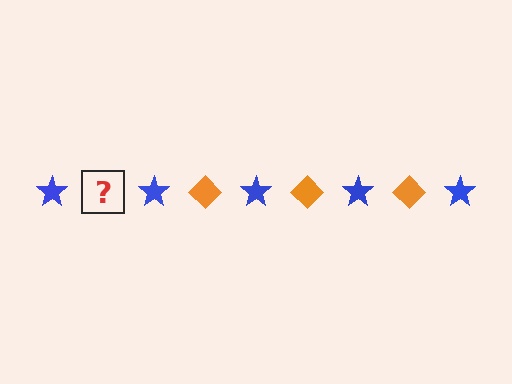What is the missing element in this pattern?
The missing element is an orange diamond.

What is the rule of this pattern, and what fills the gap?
The rule is that the pattern alternates between blue star and orange diamond. The gap should be filled with an orange diamond.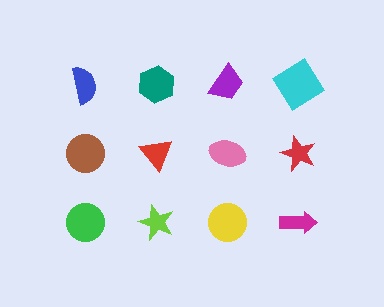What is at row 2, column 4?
A red star.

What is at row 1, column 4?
A cyan diamond.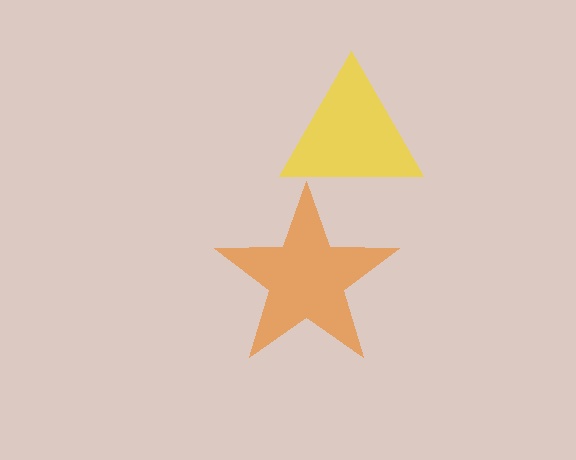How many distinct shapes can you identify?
There are 2 distinct shapes: a yellow triangle, an orange star.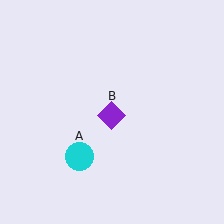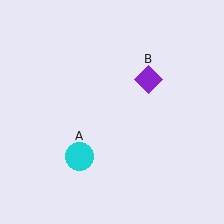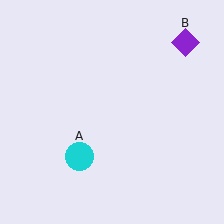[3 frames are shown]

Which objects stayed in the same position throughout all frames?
Cyan circle (object A) remained stationary.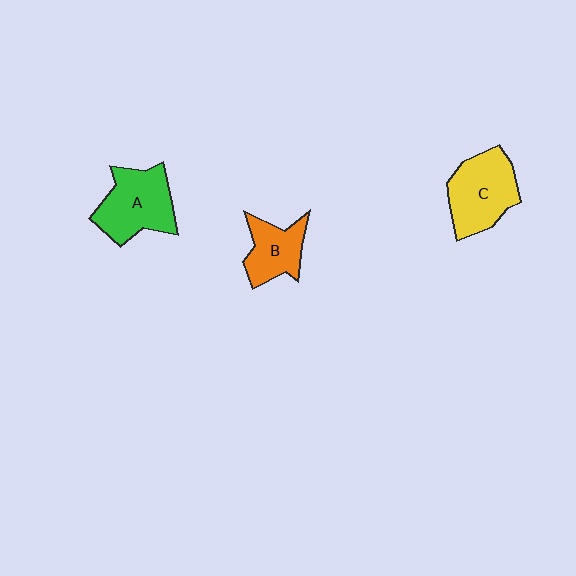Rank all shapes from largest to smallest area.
From largest to smallest: C (yellow), A (green), B (orange).